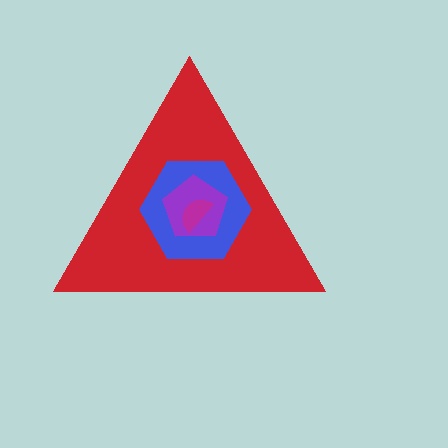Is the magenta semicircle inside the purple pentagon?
Yes.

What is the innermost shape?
The magenta semicircle.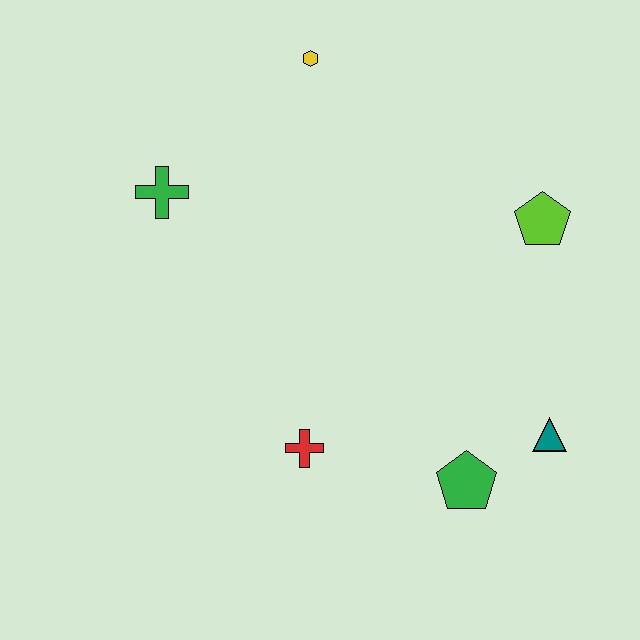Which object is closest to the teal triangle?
The green pentagon is closest to the teal triangle.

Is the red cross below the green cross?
Yes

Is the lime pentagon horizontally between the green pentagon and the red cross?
No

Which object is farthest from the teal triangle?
The green cross is farthest from the teal triangle.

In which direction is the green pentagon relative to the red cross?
The green pentagon is to the right of the red cross.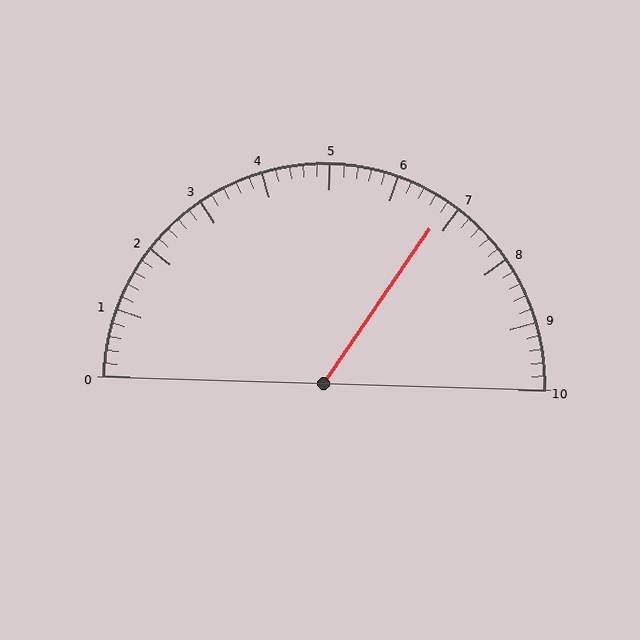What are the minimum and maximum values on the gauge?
The gauge ranges from 0 to 10.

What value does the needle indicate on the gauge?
The needle indicates approximately 6.8.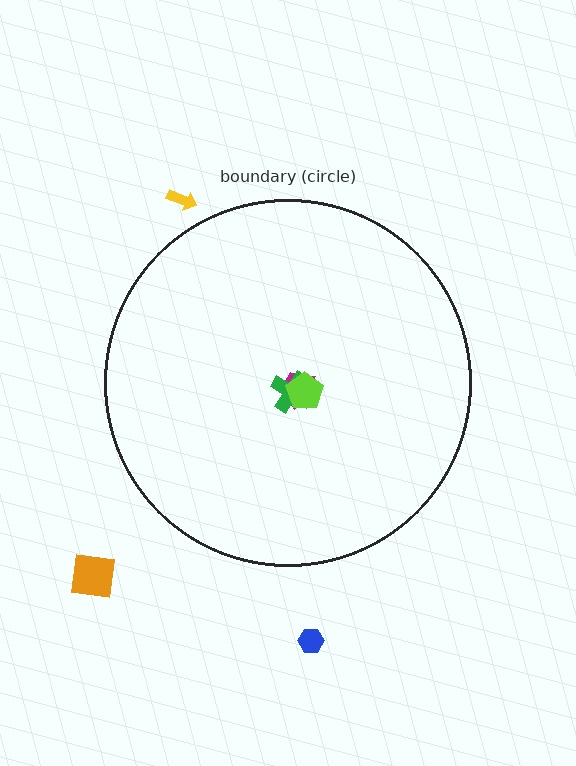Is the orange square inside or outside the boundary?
Outside.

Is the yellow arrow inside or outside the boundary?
Outside.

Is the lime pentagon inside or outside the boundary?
Inside.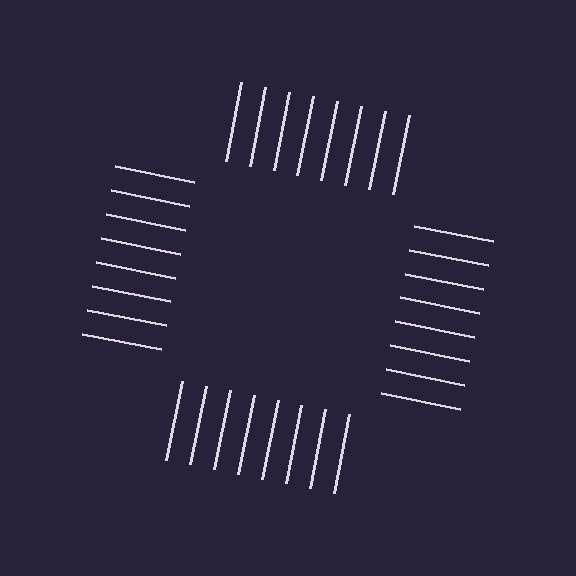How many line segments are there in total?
32 — 8 along each of the 4 edges.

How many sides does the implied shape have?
4 sides — the line-ends trace a square.